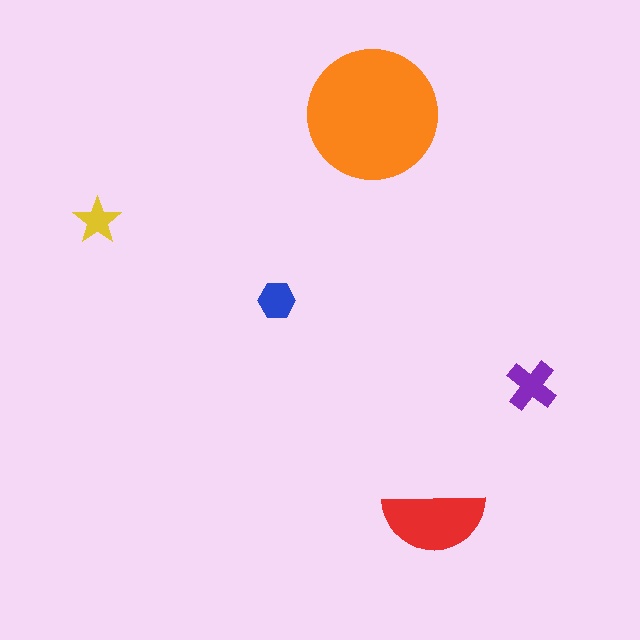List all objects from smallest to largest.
The yellow star, the blue hexagon, the purple cross, the red semicircle, the orange circle.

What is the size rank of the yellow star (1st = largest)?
5th.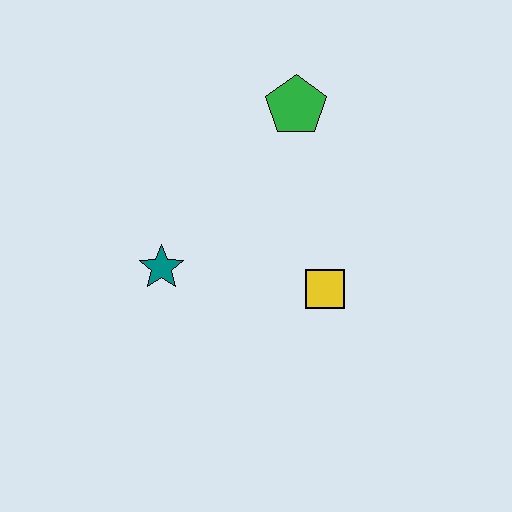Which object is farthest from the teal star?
The green pentagon is farthest from the teal star.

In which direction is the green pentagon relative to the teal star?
The green pentagon is above the teal star.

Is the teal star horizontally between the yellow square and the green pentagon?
No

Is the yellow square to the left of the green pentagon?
No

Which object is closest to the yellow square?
The teal star is closest to the yellow square.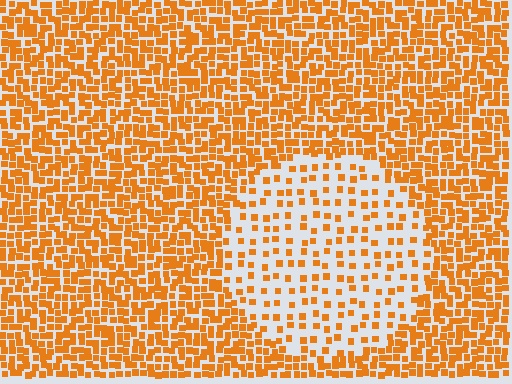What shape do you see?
I see a circle.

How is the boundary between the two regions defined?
The boundary is defined by a change in element density (approximately 2.6x ratio). All elements are the same color, size, and shape.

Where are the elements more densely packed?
The elements are more densely packed outside the circle boundary.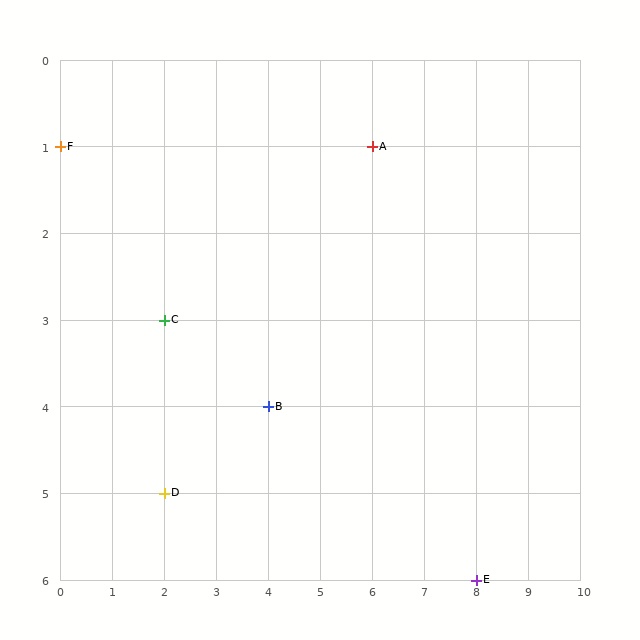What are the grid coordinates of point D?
Point D is at grid coordinates (2, 5).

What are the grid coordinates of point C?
Point C is at grid coordinates (2, 3).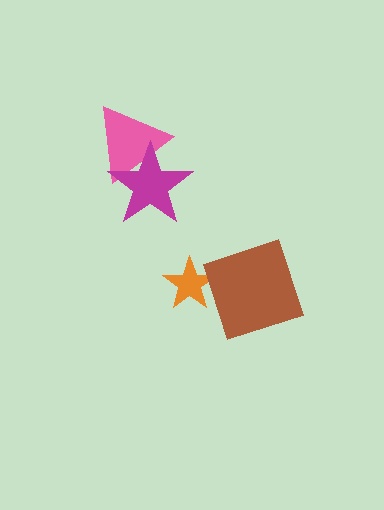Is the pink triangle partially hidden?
Yes, it is partially covered by another shape.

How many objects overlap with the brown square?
0 objects overlap with the brown square.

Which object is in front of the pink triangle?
The magenta star is in front of the pink triangle.